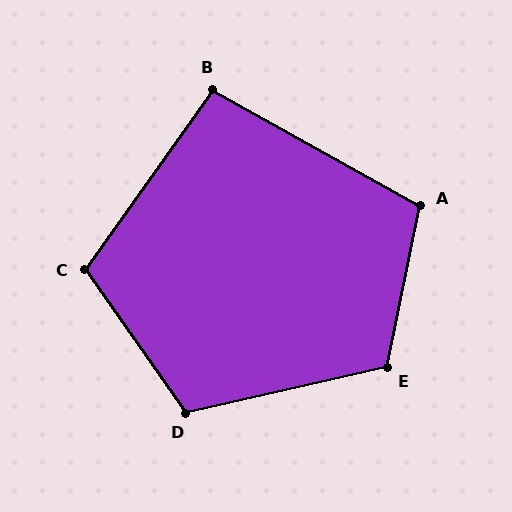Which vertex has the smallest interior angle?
B, at approximately 96 degrees.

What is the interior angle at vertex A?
Approximately 107 degrees (obtuse).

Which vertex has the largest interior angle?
E, at approximately 114 degrees.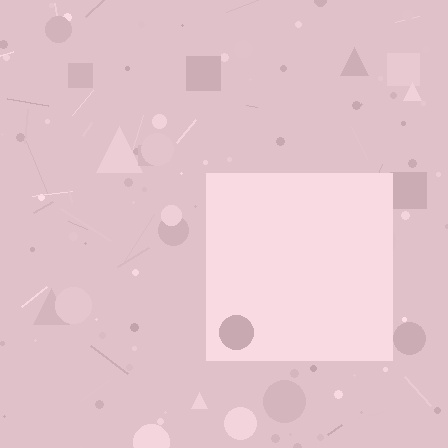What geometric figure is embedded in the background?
A square is embedded in the background.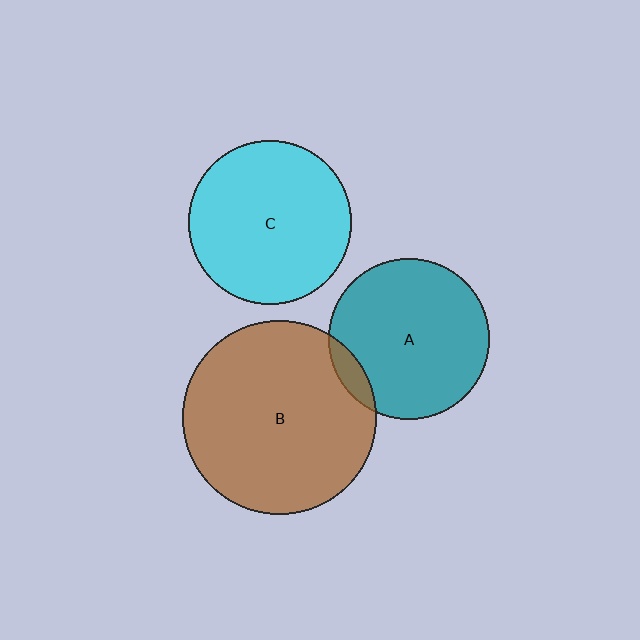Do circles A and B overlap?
Yes.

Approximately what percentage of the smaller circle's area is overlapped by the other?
Approximately 10%.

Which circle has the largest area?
Circle B (brown).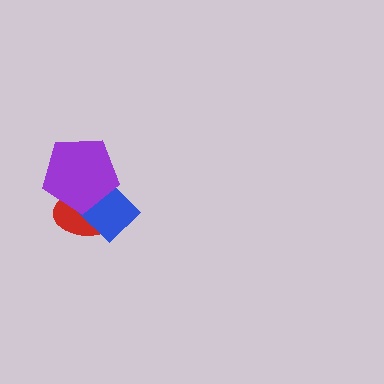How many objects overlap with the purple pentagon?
2 objects overlap with the purple pentagon.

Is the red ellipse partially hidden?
Yes, it is partially covered by another shape.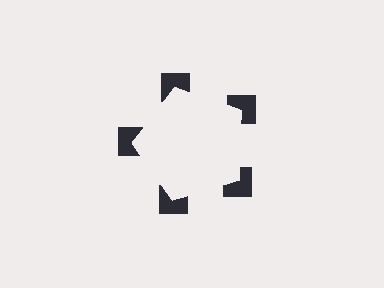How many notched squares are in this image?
There are 5 — one at each vertex of the illusory pentagon.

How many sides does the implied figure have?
5 sides.